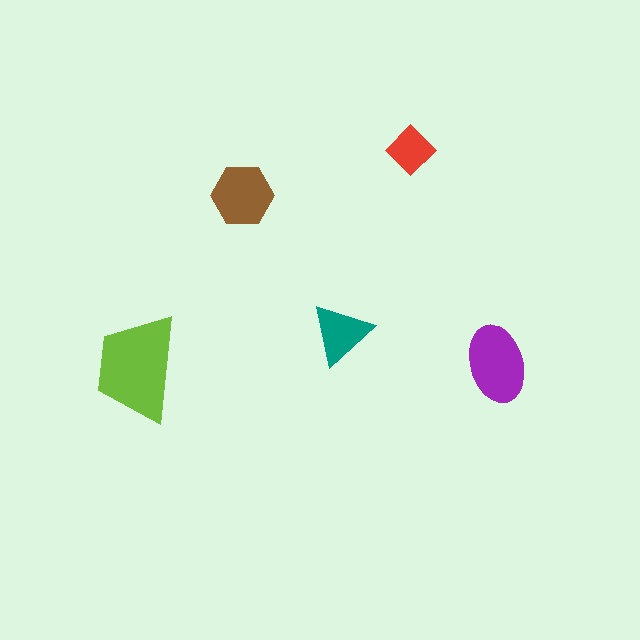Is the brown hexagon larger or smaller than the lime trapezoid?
Smaller.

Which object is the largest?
The lime trapezoid.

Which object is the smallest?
The red diamond.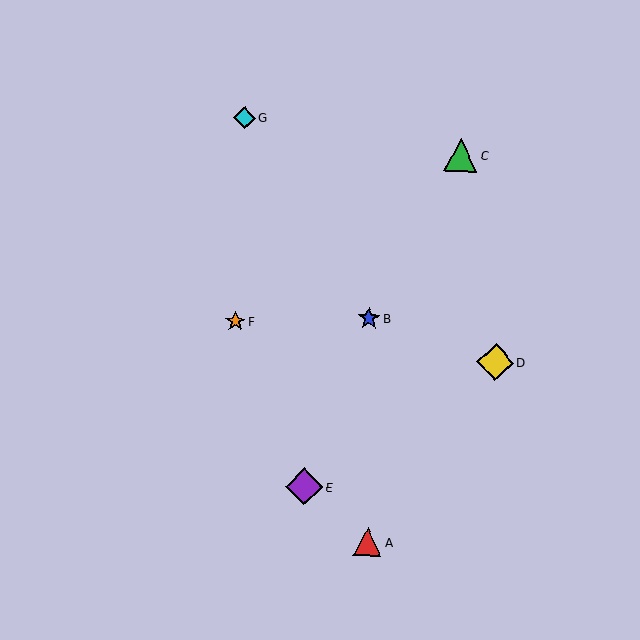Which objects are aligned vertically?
Objects F, G are aligned vertically.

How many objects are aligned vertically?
2 objects (F, G) are aligned vertically.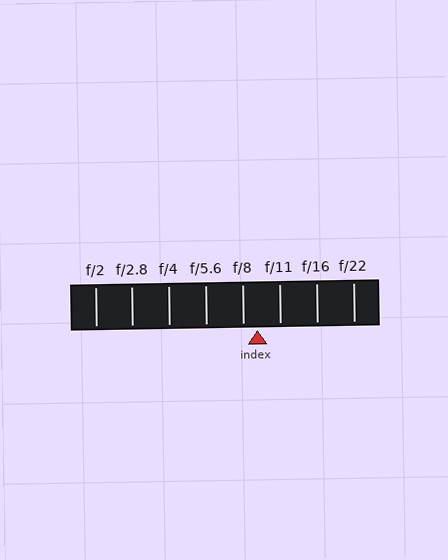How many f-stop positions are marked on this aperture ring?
There are 8 f-stop positions marked.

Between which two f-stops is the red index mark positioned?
The index mark is between f/8 and f/11.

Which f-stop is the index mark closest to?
The index mark is closest to f/8.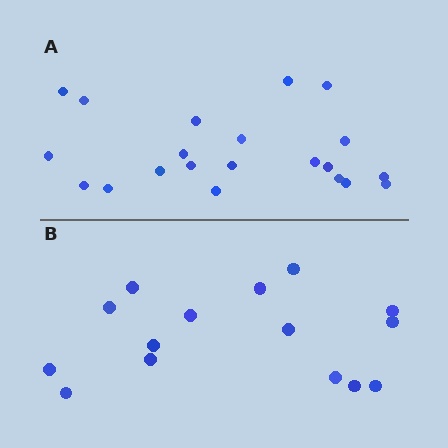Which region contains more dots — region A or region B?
Region A (the top region) has more dots.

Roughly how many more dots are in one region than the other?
Region A has about 6 more dots than region B.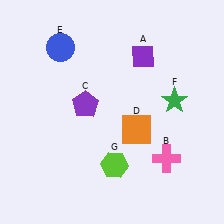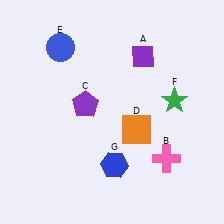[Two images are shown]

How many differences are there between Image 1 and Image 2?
There is 1 difference between the two images.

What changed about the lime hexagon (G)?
In Image 1, G is lime. In Image 2, it changed to blue.